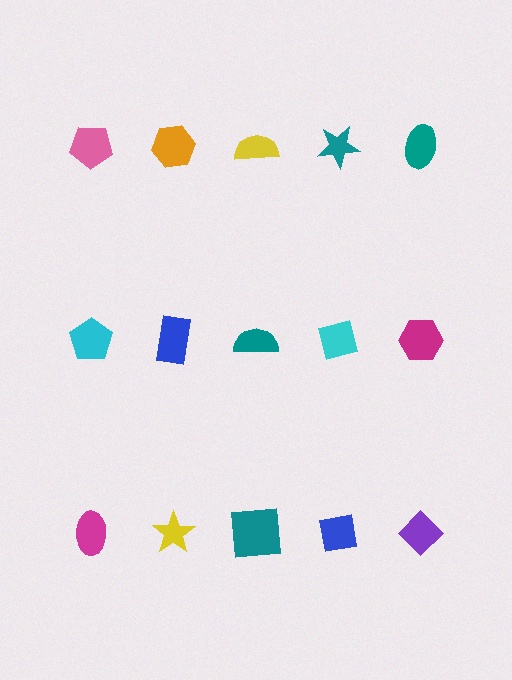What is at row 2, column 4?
A cyan square.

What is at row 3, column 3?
A teal square.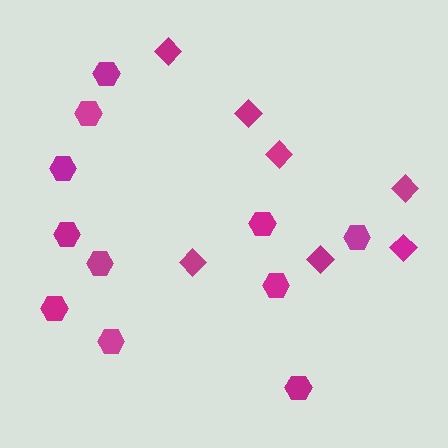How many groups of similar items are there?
There are 2 groups: one group of hexagons (11) and one group of diamonds (7).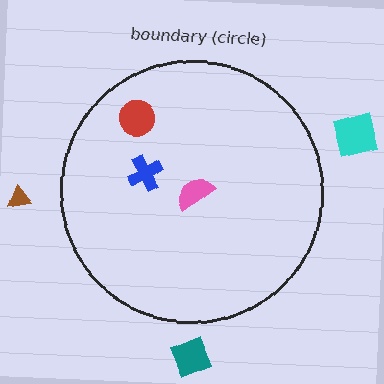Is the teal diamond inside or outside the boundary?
Outside.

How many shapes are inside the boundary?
3 inside, 3 outside.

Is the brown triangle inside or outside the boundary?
Outside.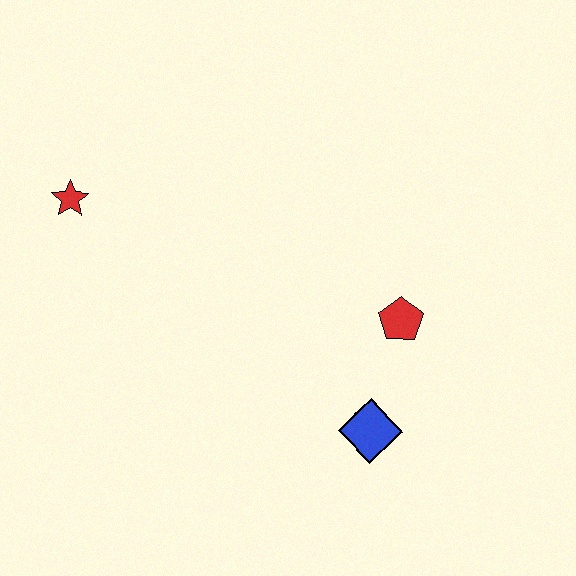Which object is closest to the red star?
The red pentagon is closest to the red star.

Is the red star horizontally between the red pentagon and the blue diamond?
No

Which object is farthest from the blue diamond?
The red star is farthest from the blue diamond.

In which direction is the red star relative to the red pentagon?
The red star is to the left of the red pentagon.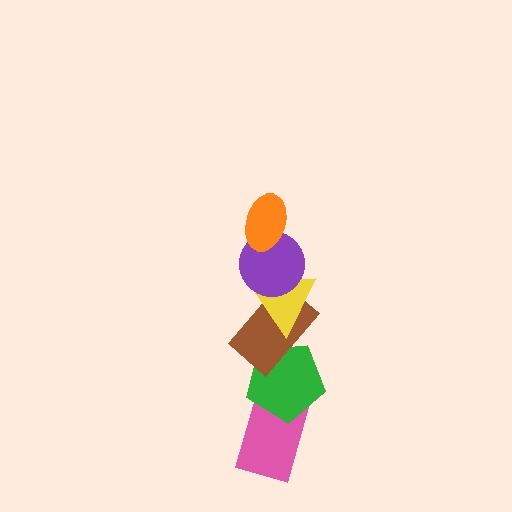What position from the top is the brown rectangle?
The brown rectangle is 4th from the top.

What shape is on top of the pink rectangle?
The green pentagon is on top of the pink rectangle.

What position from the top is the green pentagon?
The green pentagon is 5th from the top.